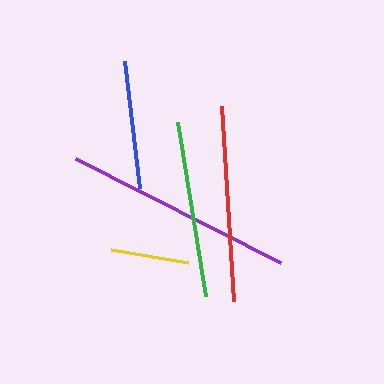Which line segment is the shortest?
The yellow line is the shortest at approximately 79 pixels.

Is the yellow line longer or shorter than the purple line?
The purple line is longer than the yellow line.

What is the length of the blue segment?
The blue segment is approximately 129 pixels long.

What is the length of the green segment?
The green segment is approximately 176 pixels long.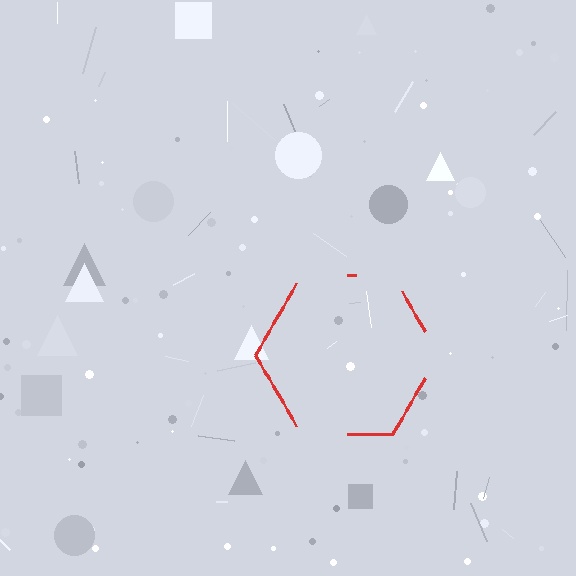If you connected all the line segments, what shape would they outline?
They would outline a hexagon.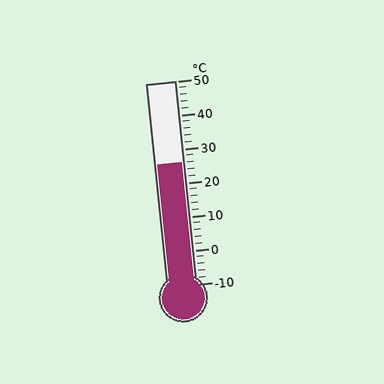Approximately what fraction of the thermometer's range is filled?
The thermometer is filled to approximately 60% of its range.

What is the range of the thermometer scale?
The thermometer scale ranges from -10°C to 50°C.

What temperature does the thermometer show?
The thermometer shows approximately 26°C.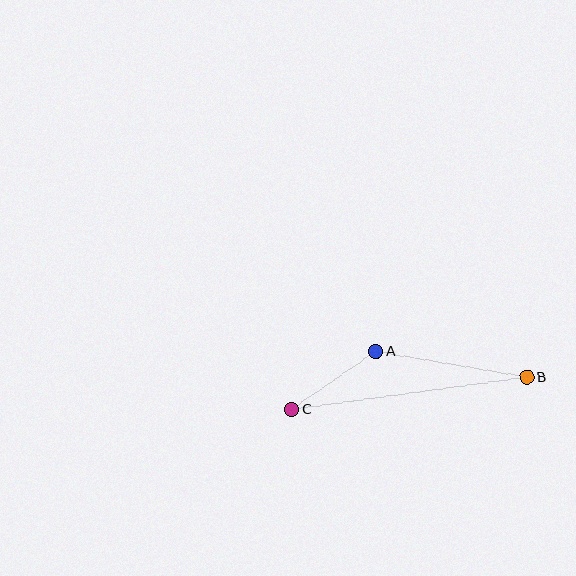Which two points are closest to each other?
Points A and C are closest to each other.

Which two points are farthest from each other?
Points B and C are farthest from each other.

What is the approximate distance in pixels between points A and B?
The distance between A and B is approximately 153 pixels.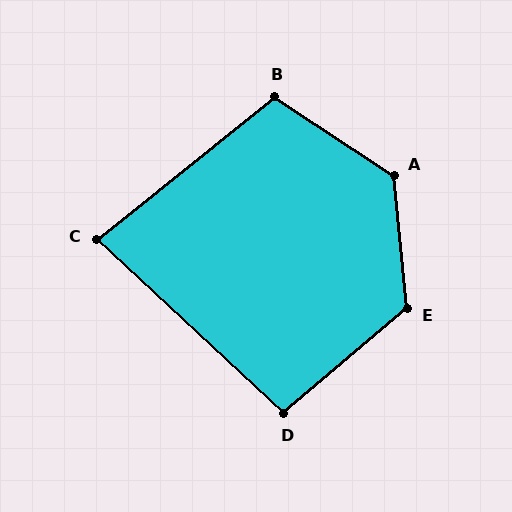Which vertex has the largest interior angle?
A, at approximately 129 degrees.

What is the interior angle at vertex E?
Approximately 125 degrees (obtuse).